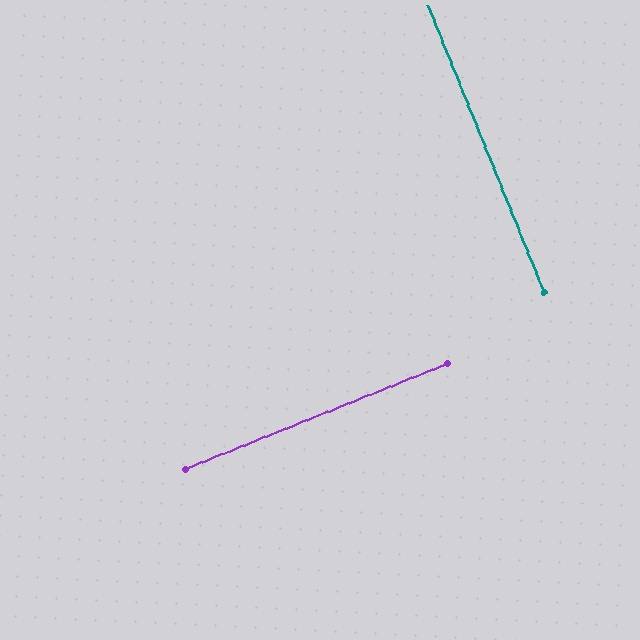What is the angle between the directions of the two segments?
Approximately 90 degrees.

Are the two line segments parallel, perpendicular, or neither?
Perpendicular — they meet at approximately 90°.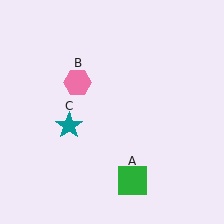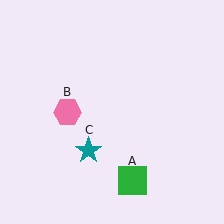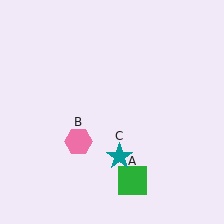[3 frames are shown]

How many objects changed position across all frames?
2 objects changed position: pink hexagon (object B), teal star (object C).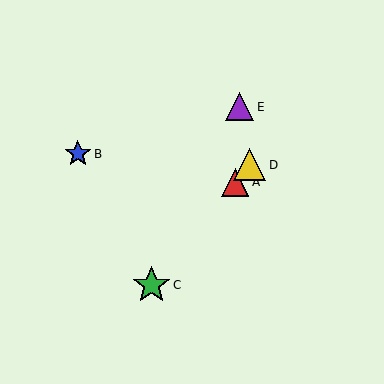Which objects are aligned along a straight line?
Objects A, C, D are aligned along a straight line.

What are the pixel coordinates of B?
Object B is at (78, 154).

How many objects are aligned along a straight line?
3 objects (A, C, D) are aligned along a straight line.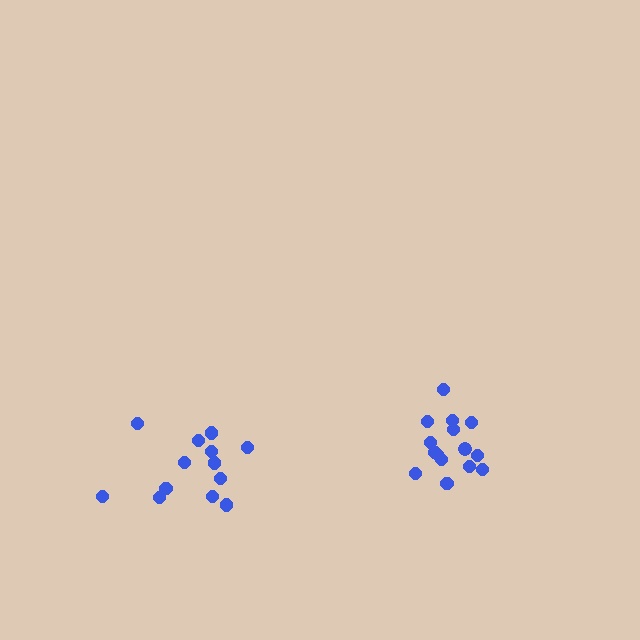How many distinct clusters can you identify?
There are 2 distinct clusters.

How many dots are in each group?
Group 1: 13 dots, Group 2: 15 dots (28 total).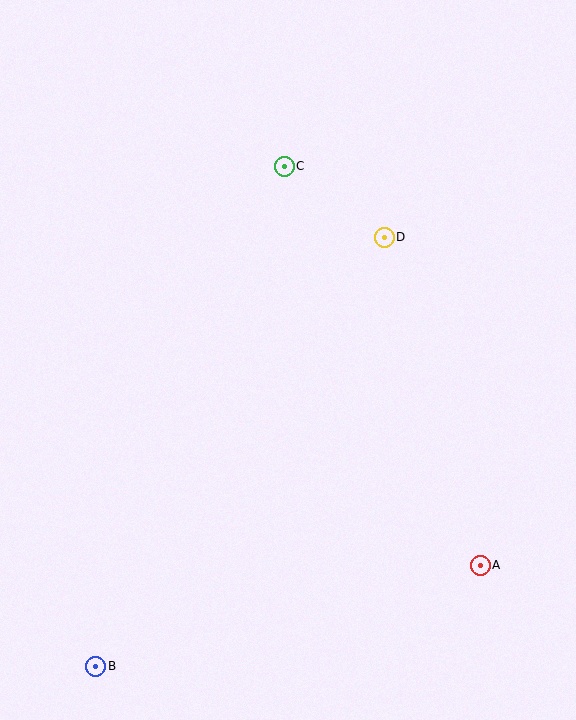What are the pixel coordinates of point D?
Point D is at (384, 237).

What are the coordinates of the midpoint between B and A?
The midpoint between B and A is at (288, 616).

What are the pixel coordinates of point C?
Point C is at (284, 166).